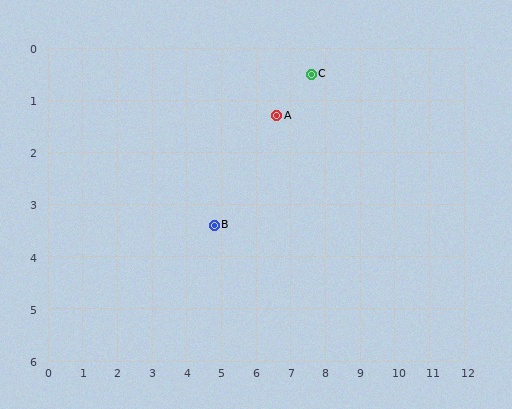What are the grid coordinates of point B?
Point B is at approximately (4.8, 3.4).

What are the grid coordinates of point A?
Point A is at approximately (6.6, 1.3).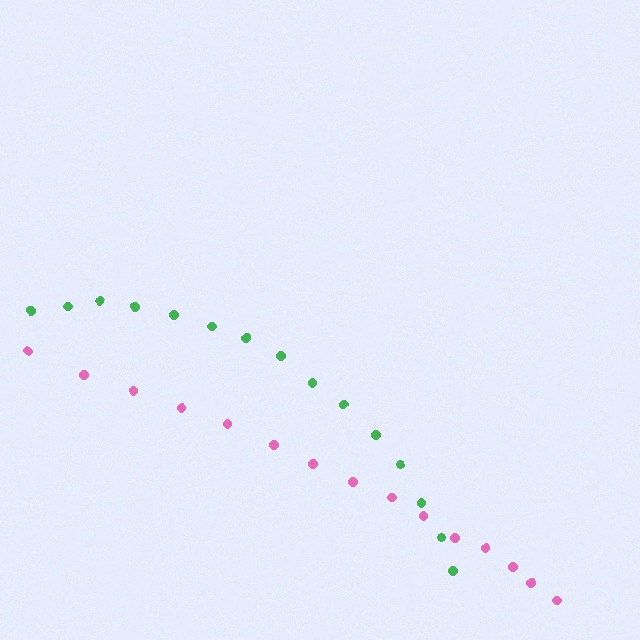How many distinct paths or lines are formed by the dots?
There are 2 distinct paths.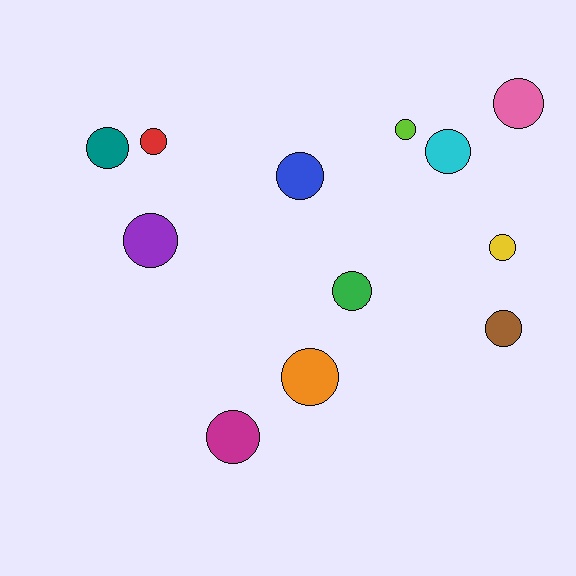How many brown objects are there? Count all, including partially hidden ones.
There is 1 brown object.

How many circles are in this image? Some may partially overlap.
There are 12 circles.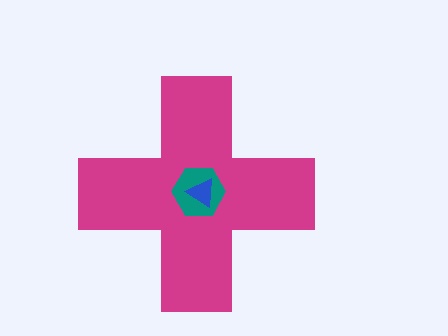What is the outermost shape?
The magenta cross.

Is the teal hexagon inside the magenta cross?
Yes.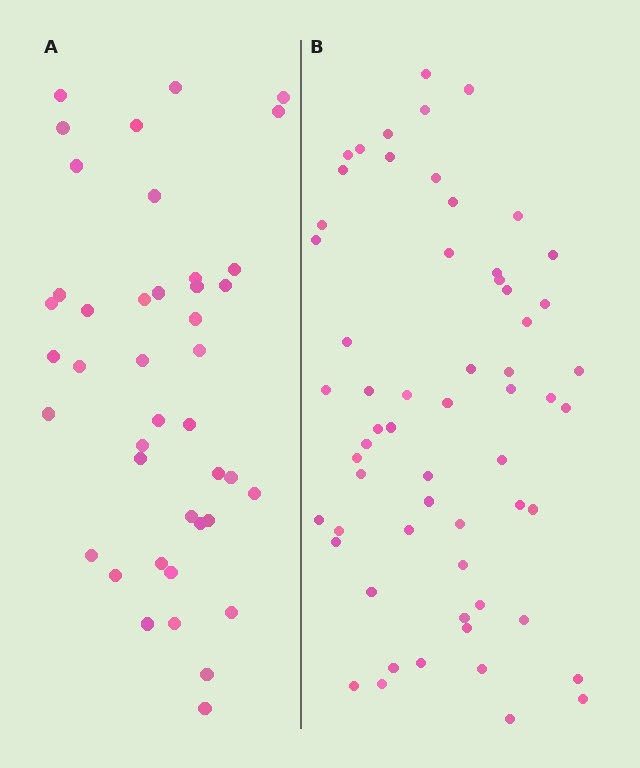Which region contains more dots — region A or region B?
Region B (the right region) has more dots.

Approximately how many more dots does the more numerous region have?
Region B has approximately 20 more dots than region A.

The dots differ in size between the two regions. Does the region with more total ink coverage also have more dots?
No. Region A has more total ink coverage because its dots are larger, but region B actually contains more individual dots. Total area can be misleading — the number of items is what matters here.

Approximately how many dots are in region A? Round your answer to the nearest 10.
About 40 dots. (The exact count is 42, which rounds to 40.)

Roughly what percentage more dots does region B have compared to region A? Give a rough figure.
About 45% more.